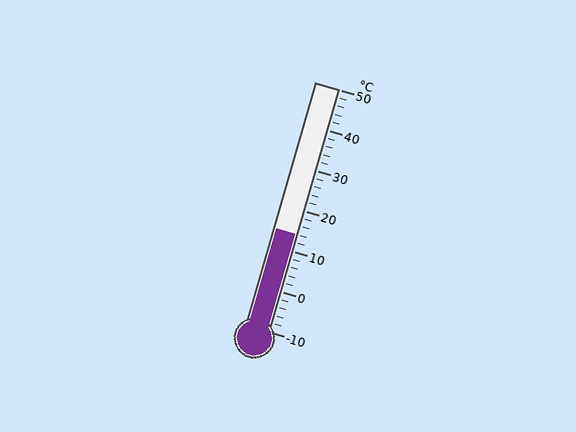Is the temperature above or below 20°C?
The temperature is below 20°C.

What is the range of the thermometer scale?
The thermometer scale ranges from -10°C to 50°C.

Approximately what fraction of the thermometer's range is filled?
The thermometer is filled to approximately 40% of its range.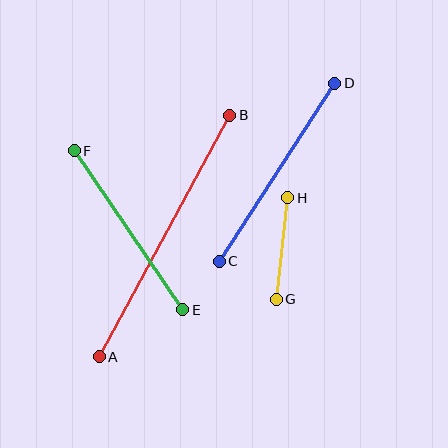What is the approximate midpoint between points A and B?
The midpoint is at approximately (165, 236) pixels.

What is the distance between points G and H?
The distance is approximately 102 pixels.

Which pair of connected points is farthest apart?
Points A and B are farthest apart.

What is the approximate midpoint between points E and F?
The midpoint is at approximately (129, 230) pixels.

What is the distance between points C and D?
The distance is approximately 212 pixels.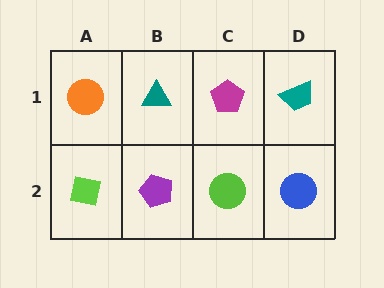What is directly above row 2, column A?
An orange circle.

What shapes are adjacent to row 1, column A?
A lime square (row 2, column A), a teal triangle (row 1, column B).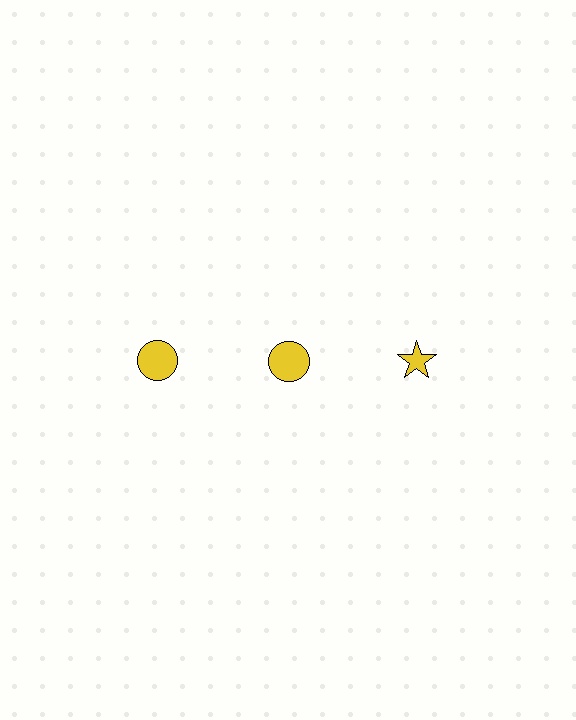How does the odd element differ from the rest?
It has a different shape: star instead of circle.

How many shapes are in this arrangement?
There are 3 shapes arranged in a grid pattern.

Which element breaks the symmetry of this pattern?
The yellow star in the top row, center column breaks the symmetry. All other shapes are yellow circles.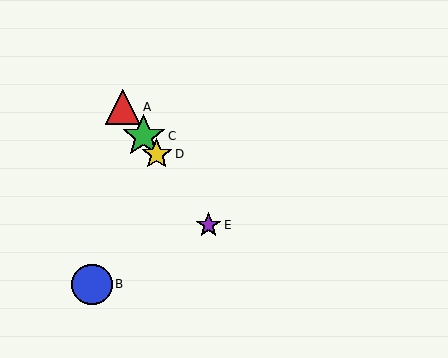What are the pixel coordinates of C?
Object C is at (144, 136).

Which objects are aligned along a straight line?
Objects A, C, D, E are aligned along a straight line.